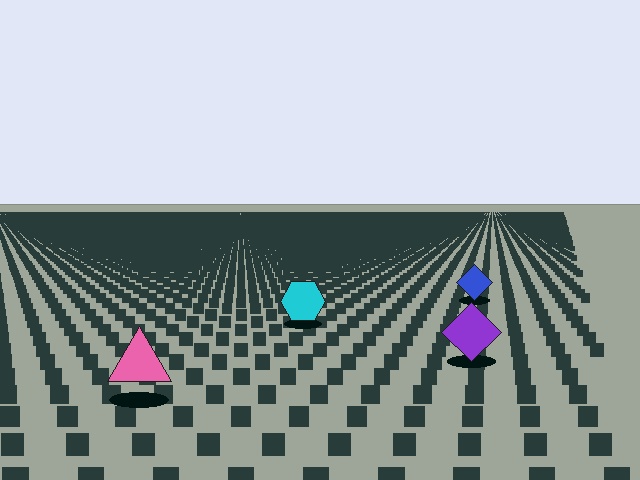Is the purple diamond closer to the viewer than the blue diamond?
Yes. The purple diamond is closer — you can tell from the texture gradient: the ground texture is coarser near it.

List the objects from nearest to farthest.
From nearest to farthest: the pink triangle, the purple diamond, the cyan hexagon, the blue diamond.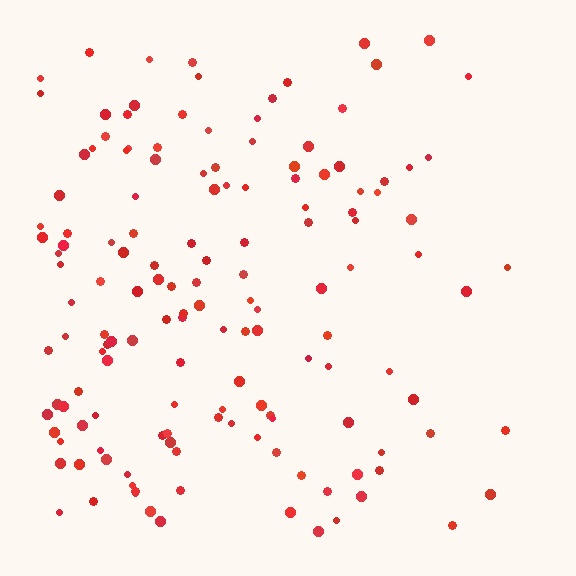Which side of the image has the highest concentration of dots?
The left.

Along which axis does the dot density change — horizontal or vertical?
Horizontal.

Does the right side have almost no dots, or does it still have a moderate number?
Still a moderate number, just noticeably fewer than the left.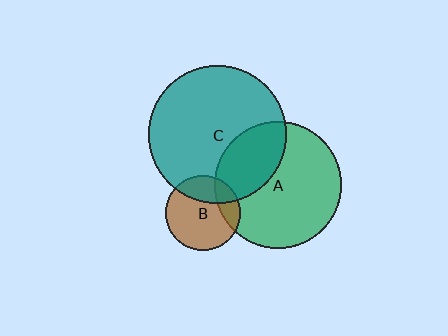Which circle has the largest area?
Circle C (teal).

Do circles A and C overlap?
Yes.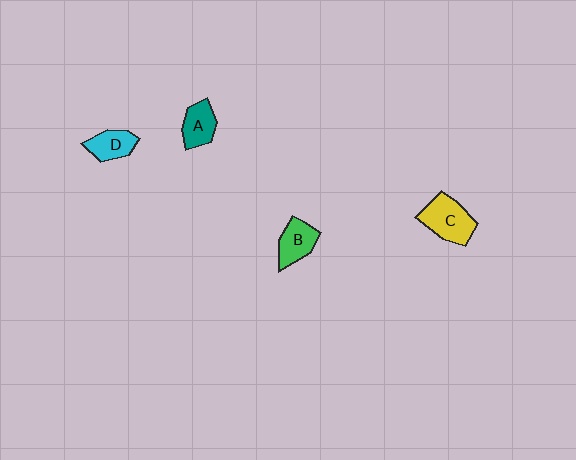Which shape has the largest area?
Shape C (yellow).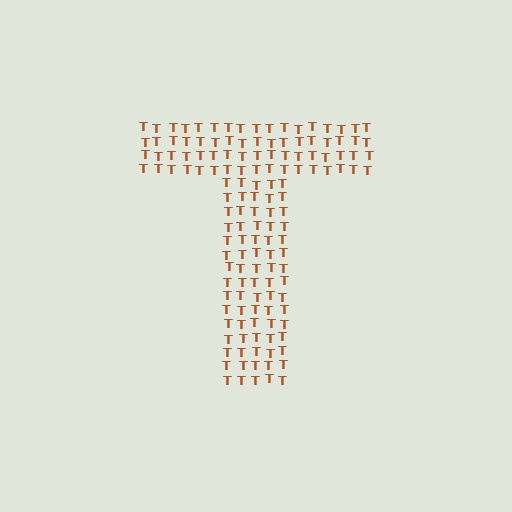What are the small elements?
The small elements are letter T's.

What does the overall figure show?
The overall figure shows the letter T.